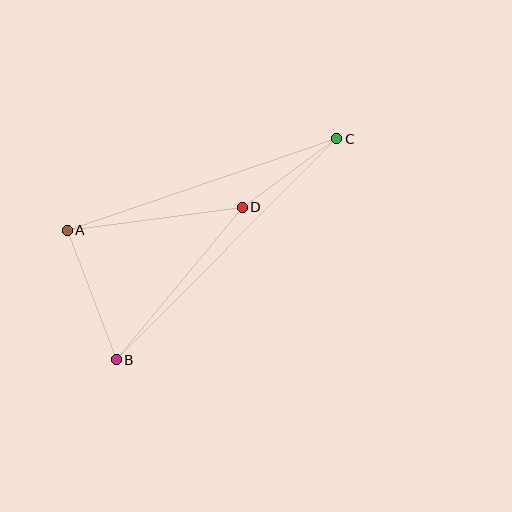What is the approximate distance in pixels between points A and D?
The distance between A and D is approximately 176 pixels.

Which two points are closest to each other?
Points C and D are closest to each other.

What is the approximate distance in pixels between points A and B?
The distance between A and B is approximately 138 pixels.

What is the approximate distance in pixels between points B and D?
The distance between B and D is approximately 198 pixels.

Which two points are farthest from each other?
Points B and C are farthest from each other.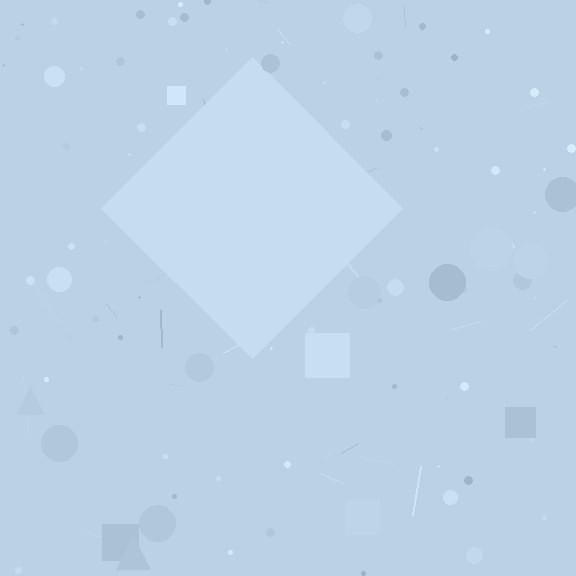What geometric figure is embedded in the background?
A diamond is embedded in the background.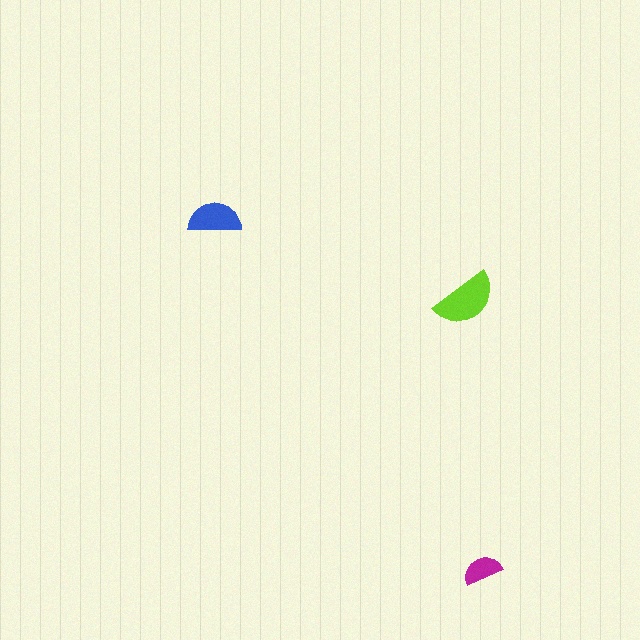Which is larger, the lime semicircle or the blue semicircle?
The lime one.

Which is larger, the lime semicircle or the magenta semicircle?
The lime one.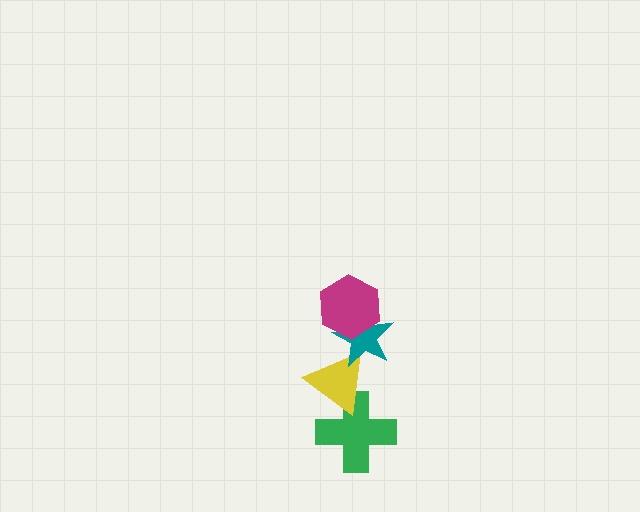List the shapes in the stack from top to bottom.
From top to bottom: the magenta hexagon, the teal star, the yellow triangle, the green cross.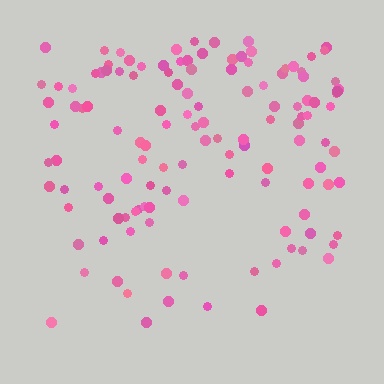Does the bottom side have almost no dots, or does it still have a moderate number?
Still a moderate number, just noticeably fewer than the top.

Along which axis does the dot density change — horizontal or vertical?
Vertical.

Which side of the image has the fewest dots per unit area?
The bottom.